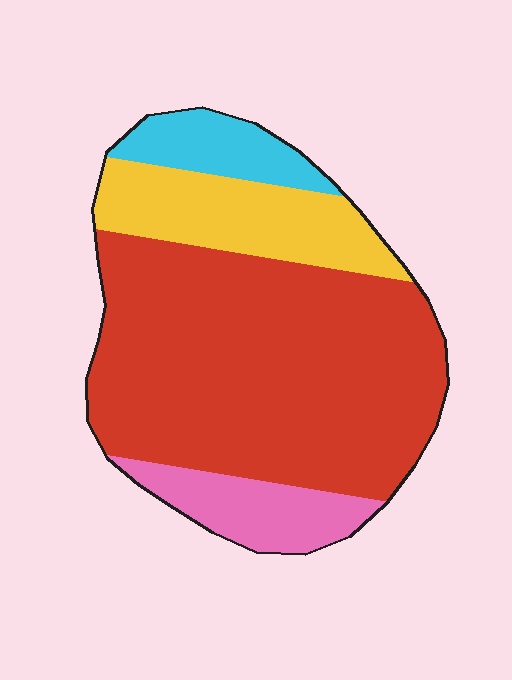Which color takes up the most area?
Red, at roughly 65%.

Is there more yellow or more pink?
Yellow.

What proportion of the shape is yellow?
Yellow takes up about one sixth (1/6) of the shape.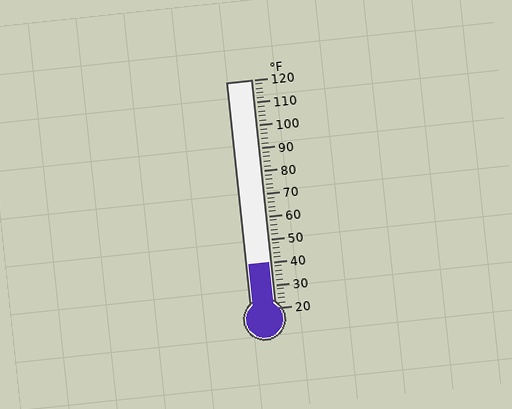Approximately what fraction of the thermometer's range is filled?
The thermometer is filled to approximately 20% of its range.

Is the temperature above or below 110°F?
The temperature is below 110°F.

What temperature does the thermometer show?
The thermometer shows approximately 40°F.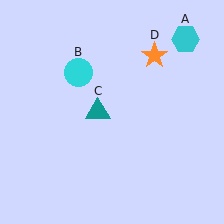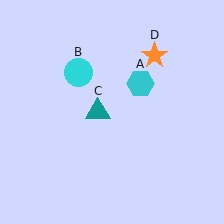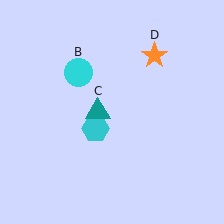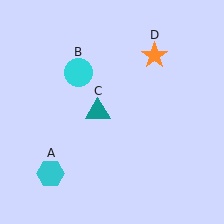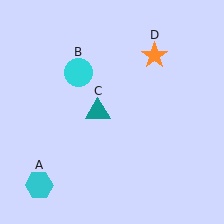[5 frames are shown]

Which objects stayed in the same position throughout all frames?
Cyan circle (object B) and teal triangle (object C) and orange star (object D) remained stationary.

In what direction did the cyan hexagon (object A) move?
The cyan hexagon (object A) moved down and to the left.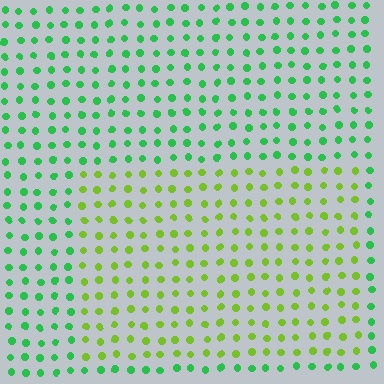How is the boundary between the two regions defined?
The boundary is defined purely by a slight shift in hue (about 45 degrees). Spacing, size, and orientation are identical on both sides.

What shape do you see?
I see a rectangle.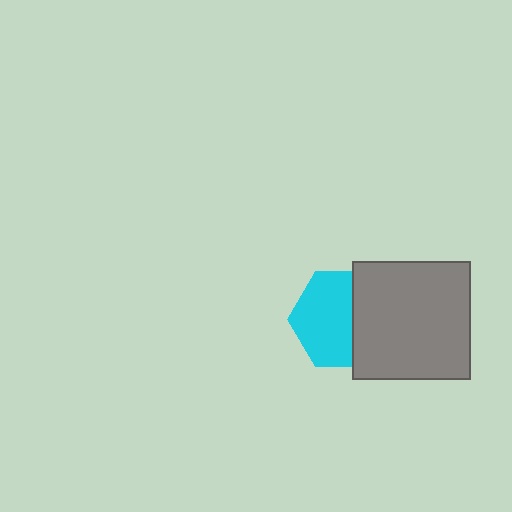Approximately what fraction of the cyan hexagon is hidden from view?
Roughly 39% of the cyan hexagon is hidden behind the gray square.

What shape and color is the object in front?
The object in front is a gray square.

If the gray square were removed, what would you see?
You would see the complete cyan hexagon.